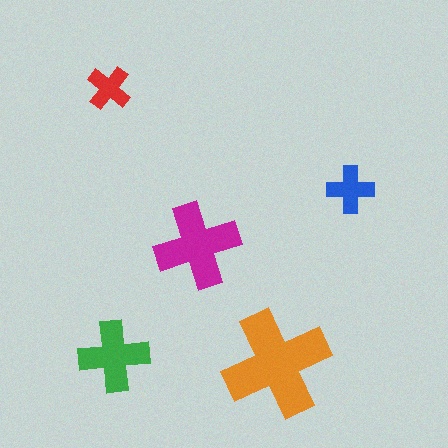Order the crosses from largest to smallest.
the orange one, the magenta one, the green one, the blue one, the red one.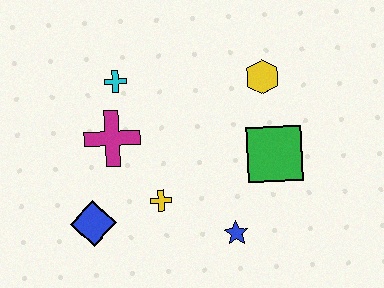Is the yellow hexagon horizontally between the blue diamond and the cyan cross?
No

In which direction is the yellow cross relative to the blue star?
The yellow cross is to the left of the blue star.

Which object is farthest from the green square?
The blue diamond is farthest from the green square.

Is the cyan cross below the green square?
No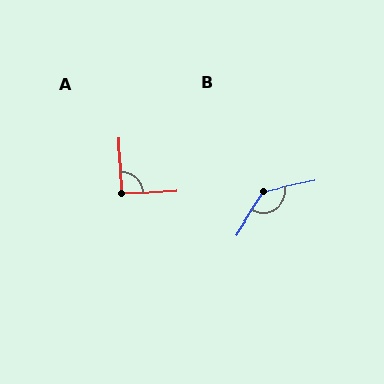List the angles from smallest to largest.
A (90°), B (135°).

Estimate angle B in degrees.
Approximately 135 degrees.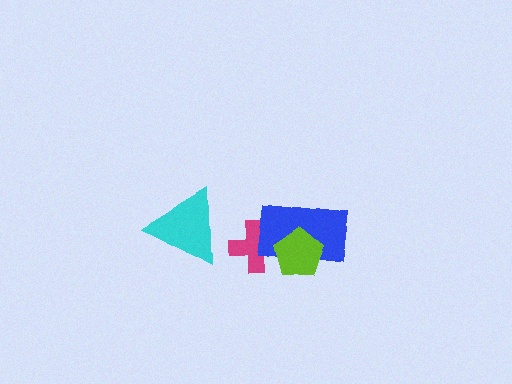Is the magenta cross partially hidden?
Yes, it is partially covered by another shape.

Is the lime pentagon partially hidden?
No, no other shape covers it.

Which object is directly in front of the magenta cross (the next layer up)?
The blue rectangle is directly in front of the magenta cross.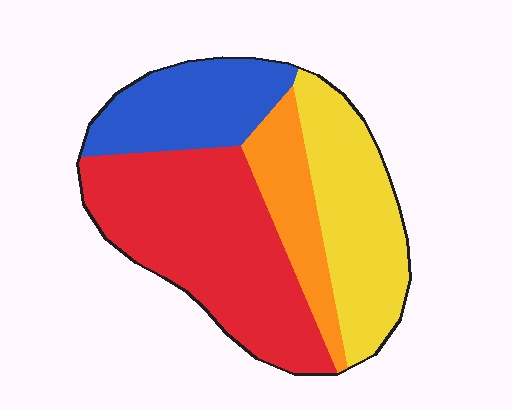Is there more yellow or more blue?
Yellow.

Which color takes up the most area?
Red, at roughly 40%.